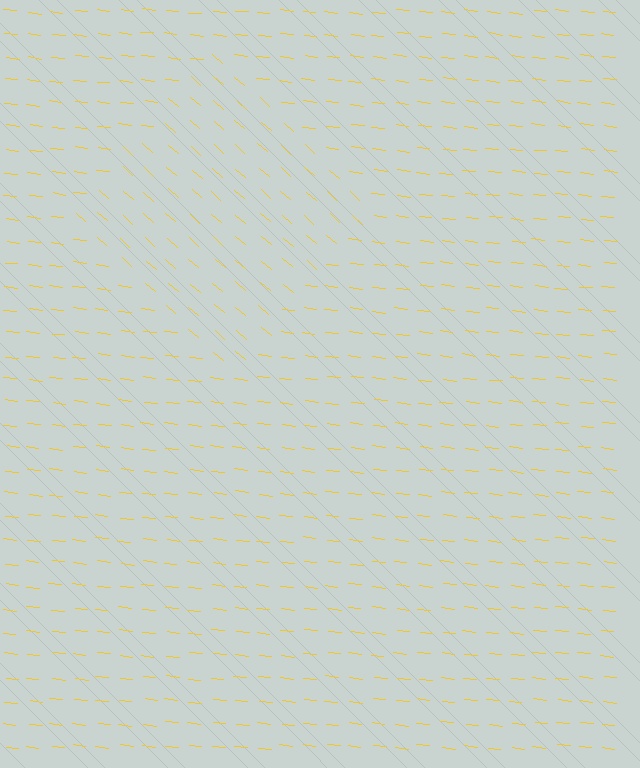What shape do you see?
I see a diamond.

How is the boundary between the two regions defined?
The boundary is defined purely by a change in line orientation (approximately 34 degrees difference). All lines are the same color and thickness.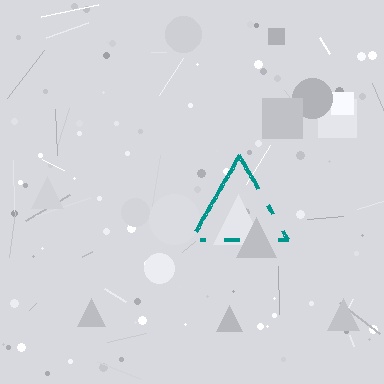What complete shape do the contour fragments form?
The contour fragments form a triangle.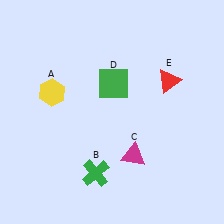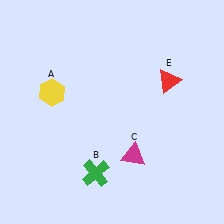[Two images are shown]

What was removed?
The green square (D) was removed in Image 2.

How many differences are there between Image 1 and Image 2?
There is 1 difference between the two images.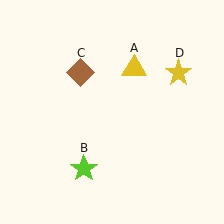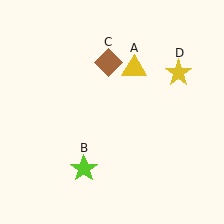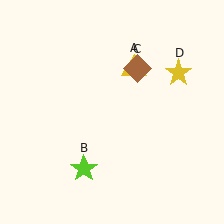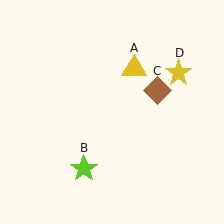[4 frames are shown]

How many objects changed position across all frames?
1 object changed position: brown diamond (object C).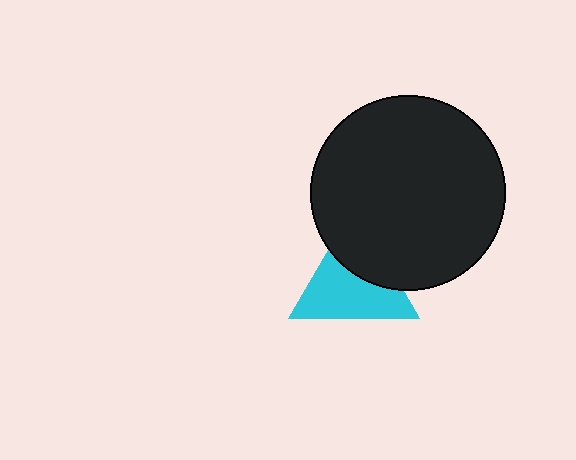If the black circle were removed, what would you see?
You would see the complete cyan triangle.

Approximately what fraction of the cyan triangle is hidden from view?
Roughly 37% of the cyan triangle is hidden behind the black circle.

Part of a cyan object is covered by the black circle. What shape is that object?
It is a triangle.